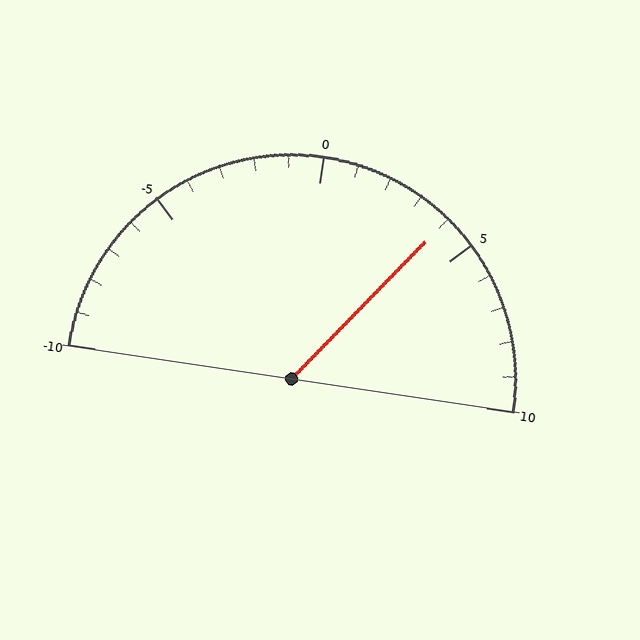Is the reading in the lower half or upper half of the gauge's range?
The reading is in the upper half of the range (-10 to 10).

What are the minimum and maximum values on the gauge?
The gauge ranges from -10 to 10.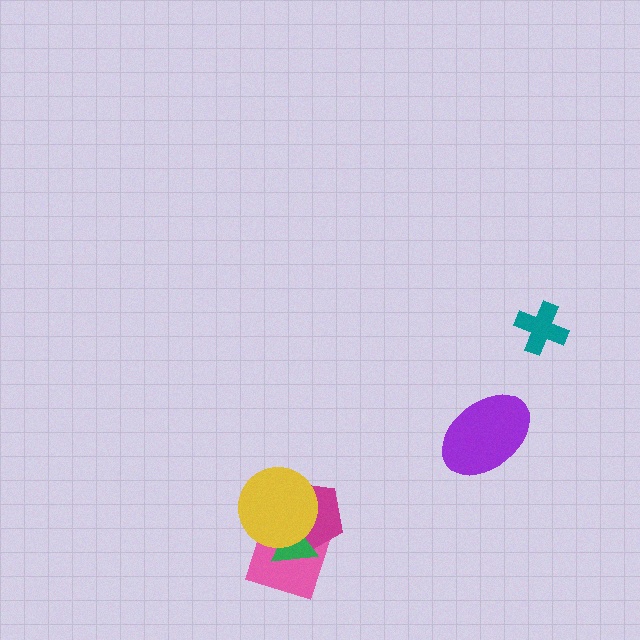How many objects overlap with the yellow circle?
3 objects overlap with the yellow circle.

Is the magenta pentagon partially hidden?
Yes, it is partially covered by another shape.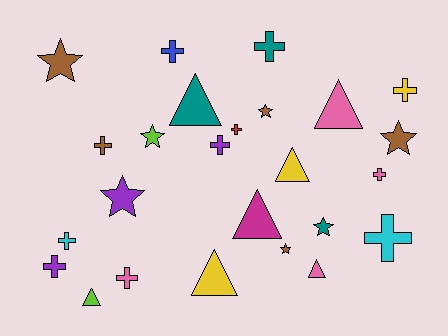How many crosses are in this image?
There are 11 crosses.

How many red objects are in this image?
There is 1 red object.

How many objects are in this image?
There are 25 objects.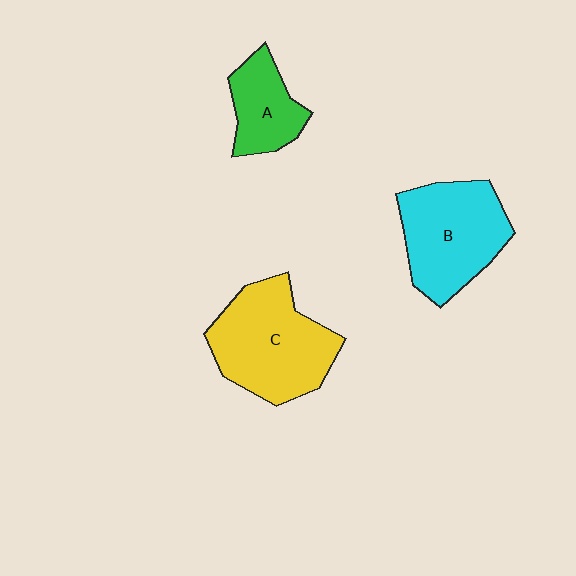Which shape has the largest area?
Shape C (yellow).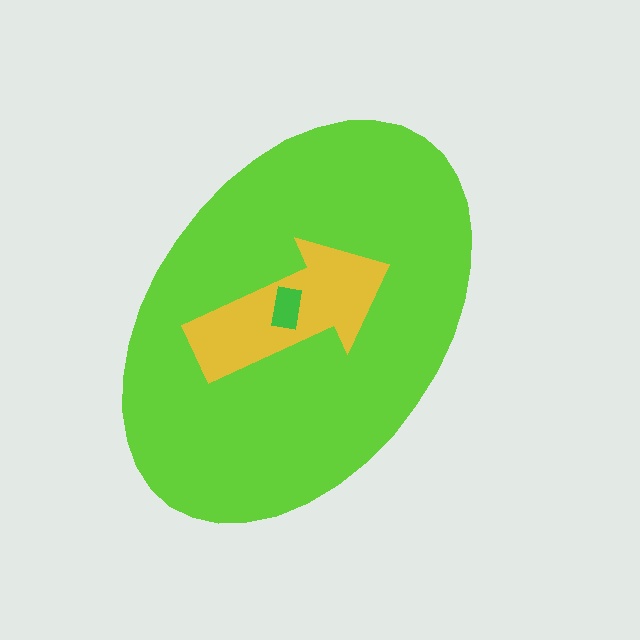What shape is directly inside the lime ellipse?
The yellow arrow.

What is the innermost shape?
The green rectangle.